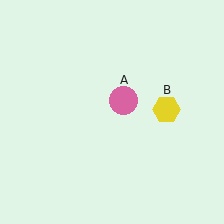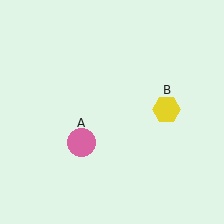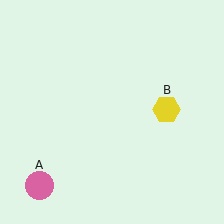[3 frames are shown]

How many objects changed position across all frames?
1 object changed position: pink circle (object A).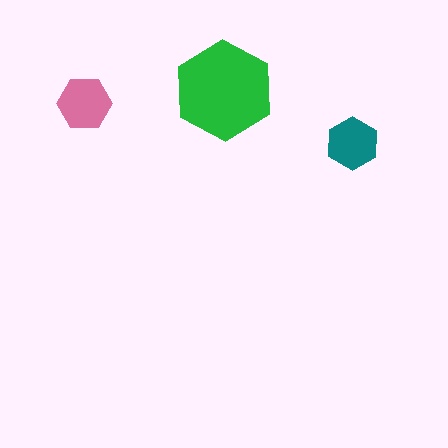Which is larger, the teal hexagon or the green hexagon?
The green one.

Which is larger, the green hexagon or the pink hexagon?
The green one.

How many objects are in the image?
There are 3 objects in the image.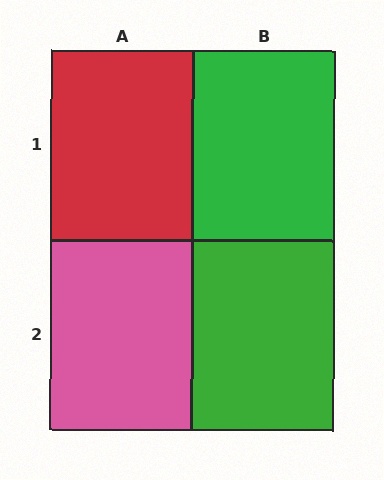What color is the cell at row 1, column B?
Green.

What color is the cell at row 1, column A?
Red.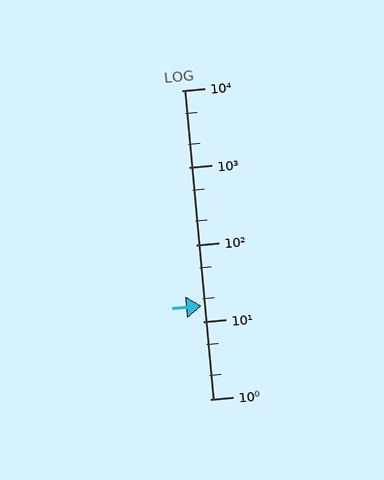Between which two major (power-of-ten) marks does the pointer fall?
The pointer is between 10 and 100.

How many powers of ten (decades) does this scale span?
The scale spans 4 decades, from 1 to 10000.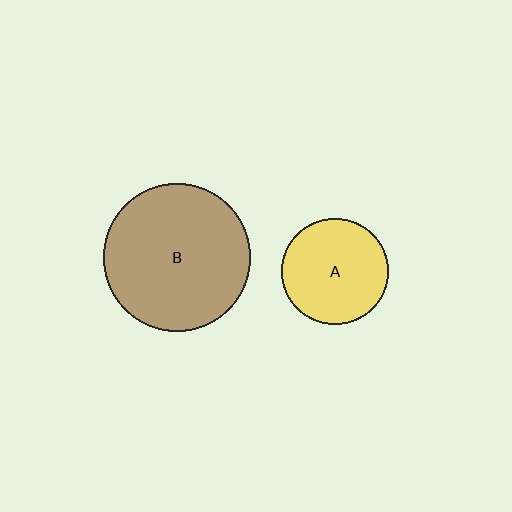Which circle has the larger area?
Circle B (brown).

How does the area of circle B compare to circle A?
Approximately 1.9 times.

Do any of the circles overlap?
No, none of the circles overlap.